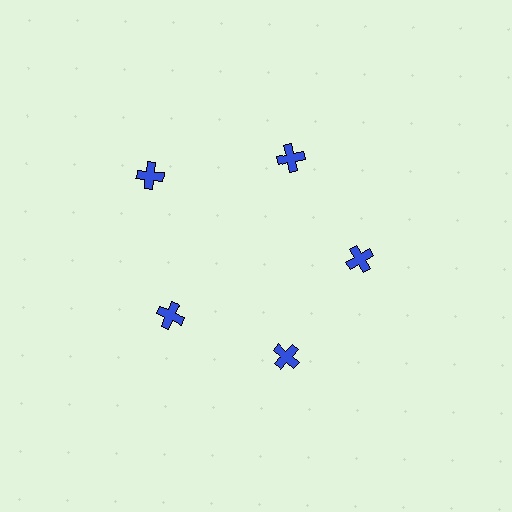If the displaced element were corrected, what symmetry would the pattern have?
It would have 5-fold rotational symmetry — the pattern would map onto itself every 72 degrees.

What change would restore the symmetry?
The symmetry would be restored by moving it inward, back onto the ring so that all 5 crosses sit at equal angles and equal distance from the center.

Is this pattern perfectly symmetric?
No. The 5 blue crosses are arranged in a ring, but one element near the 10 o'clock position is pushed outward from the center, breaking the 5-fold rotational symmetry.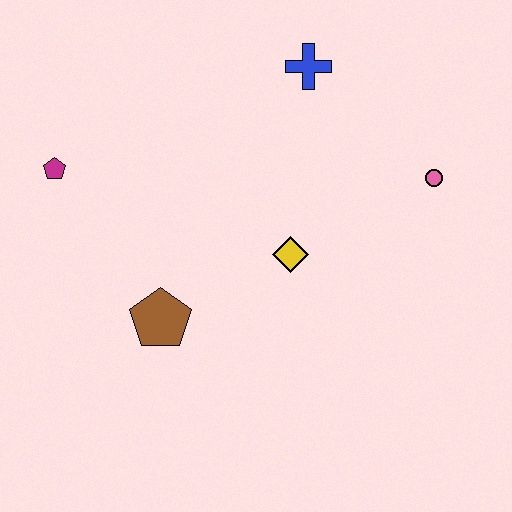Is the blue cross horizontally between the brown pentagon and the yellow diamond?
No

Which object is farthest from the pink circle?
The magenta pentagon is farthest from the pink circle.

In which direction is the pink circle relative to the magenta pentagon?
The pink circle is to the right of the magenta pentagon.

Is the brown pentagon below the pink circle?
Yes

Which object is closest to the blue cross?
The pink circle is closest to the blue cross.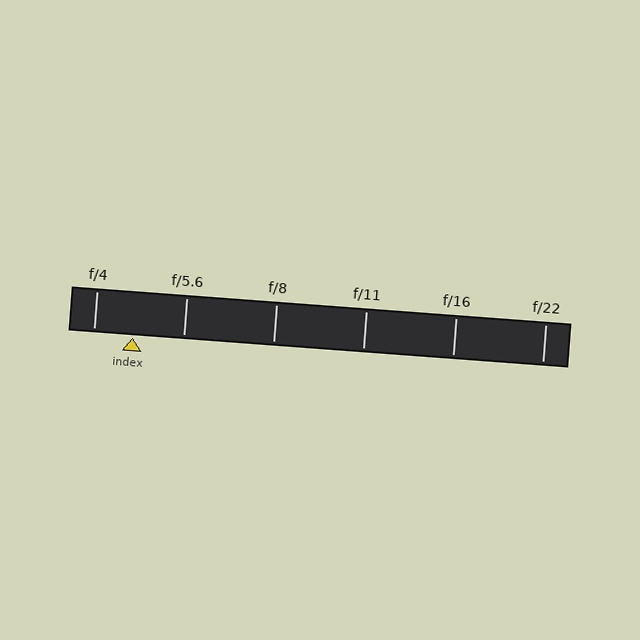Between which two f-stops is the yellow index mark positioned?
The index mark is between f/4 and f/5.6.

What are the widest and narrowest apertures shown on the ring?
The widest aperture shown is f/4 and the narrowest is f/22.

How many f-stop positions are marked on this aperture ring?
There are 6 f-stop positions marked.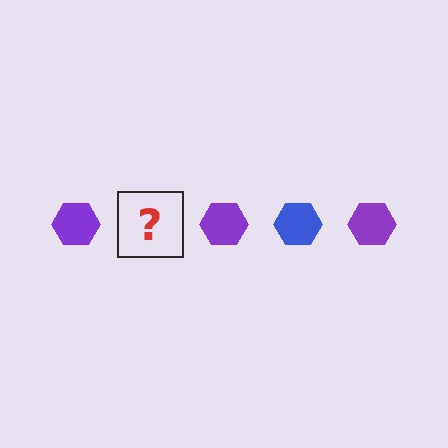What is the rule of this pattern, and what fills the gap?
The rule is that the pattern cycles through purple, blue hexagons. The gap should be filled with a blue hexagon.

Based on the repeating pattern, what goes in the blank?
The blank should be a blue hexagon.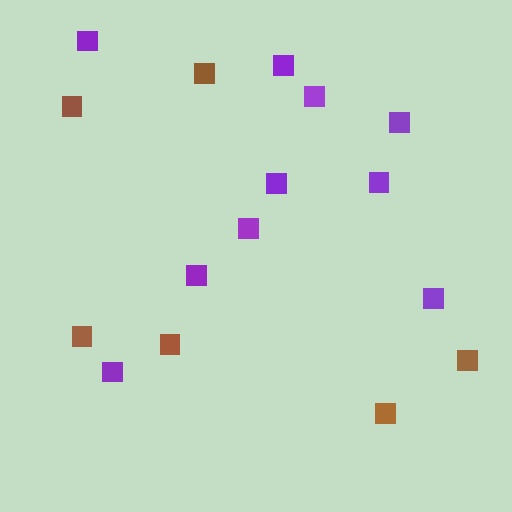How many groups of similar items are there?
There are 2 groups: one group of purple squares (10) and one group of brown squares (6).